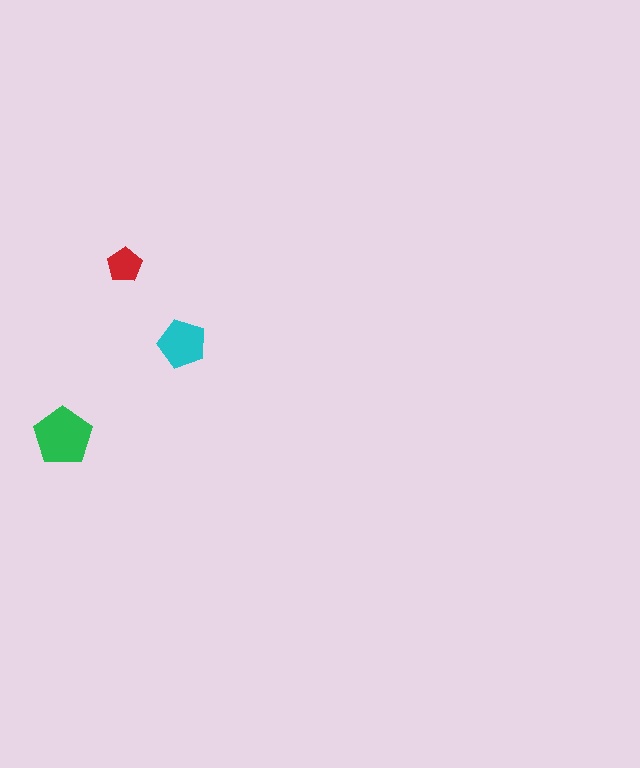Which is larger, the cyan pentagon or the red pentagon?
The cyan one.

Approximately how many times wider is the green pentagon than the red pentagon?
About 1.5 times wider.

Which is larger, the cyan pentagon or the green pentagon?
The green one.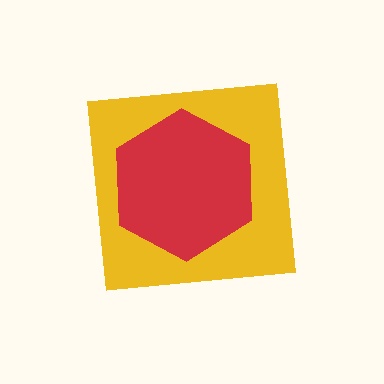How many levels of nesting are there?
2.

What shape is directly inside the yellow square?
The red hexagon.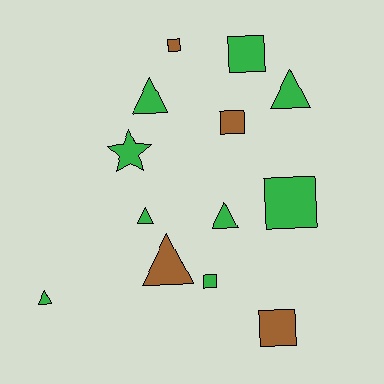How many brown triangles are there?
There is 1 brown triangle.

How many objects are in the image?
There are 13 objects.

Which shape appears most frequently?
Triangle, with 6 objects.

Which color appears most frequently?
Green, with 9 objects.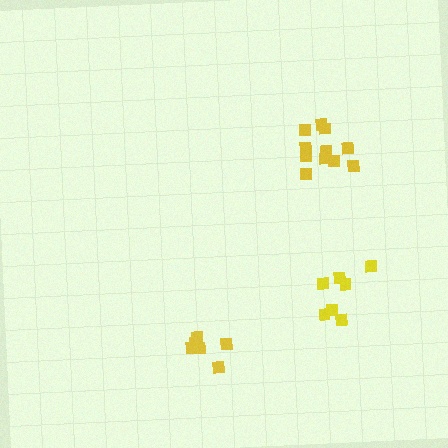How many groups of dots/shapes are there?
There are 3 groups.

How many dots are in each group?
Group 1: 11 dots, Group 2: 7 dots, Group 3: 7 dots (25 total).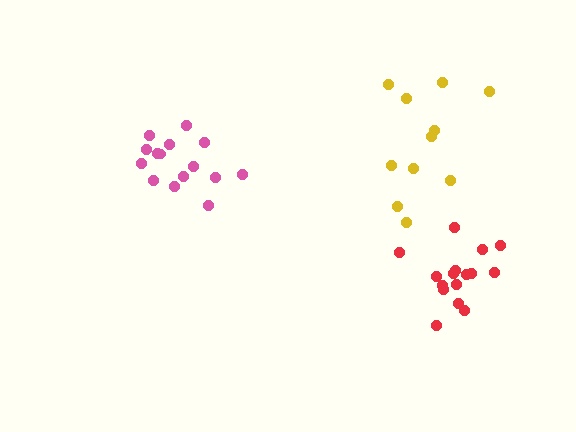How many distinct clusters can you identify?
There are 3 distinct clusters.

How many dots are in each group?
Group 1: 11 dots, Group 2: 16 dots, Group 3: 15 dots (42 total).